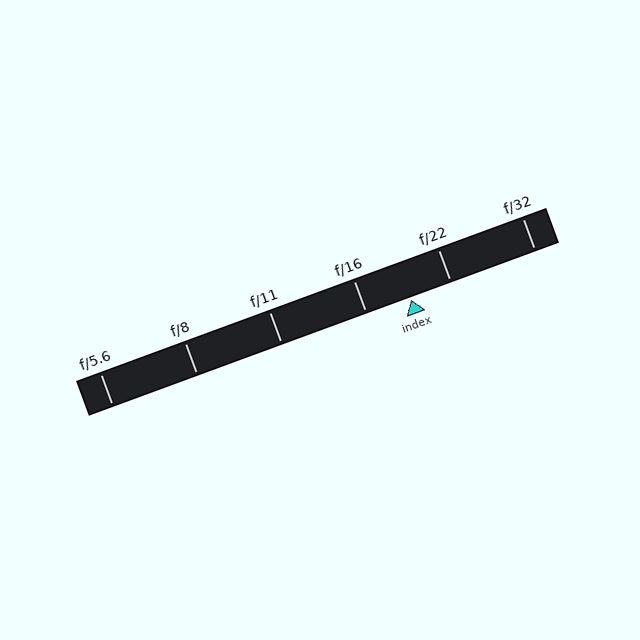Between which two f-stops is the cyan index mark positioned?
The index mark is between f/16 and f/22.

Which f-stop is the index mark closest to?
The index mark is closest to f/22.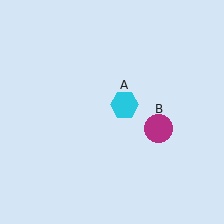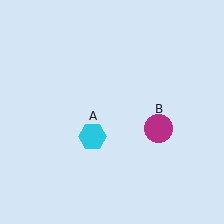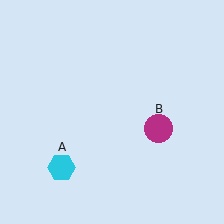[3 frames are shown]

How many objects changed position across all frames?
1 object changed position: cyan hexagon (object A).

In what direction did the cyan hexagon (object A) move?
The cyan hexagon (object A) moved down and to the left.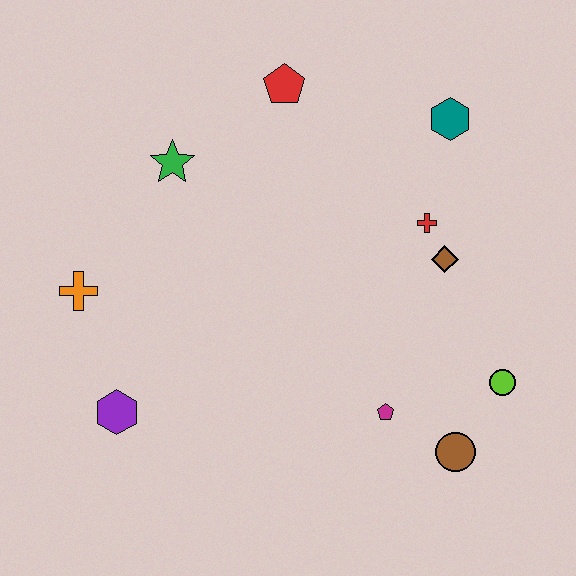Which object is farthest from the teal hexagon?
The purple hexagon is farthest from the teal hexagon.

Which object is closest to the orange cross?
The purple hexagon is closest to the orange cross.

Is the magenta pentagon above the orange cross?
No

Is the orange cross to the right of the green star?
No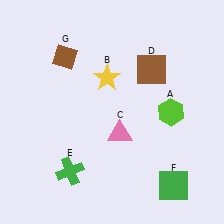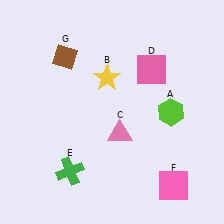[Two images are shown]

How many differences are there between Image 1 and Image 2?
There are 2 differences between the two images.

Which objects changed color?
D changed from brown to pink. F changed from green to pink.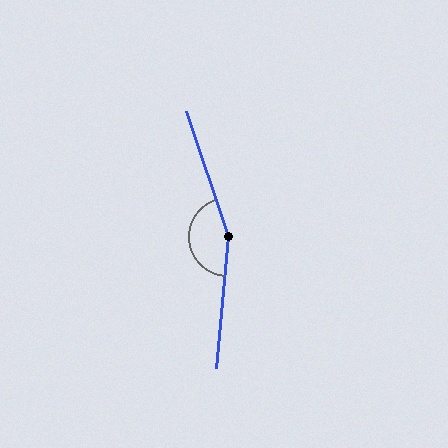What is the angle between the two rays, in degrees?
Approximately 157 degrees.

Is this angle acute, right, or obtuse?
It is obtuse.